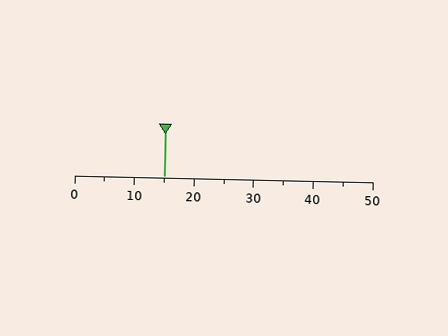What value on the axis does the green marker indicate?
The marker indicates approximately 15.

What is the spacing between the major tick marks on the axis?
The major ticks are spaced 10 apart.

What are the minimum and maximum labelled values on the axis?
The axis runs from 0 to 50.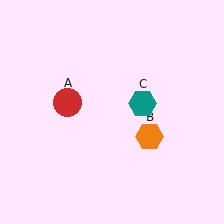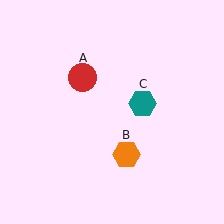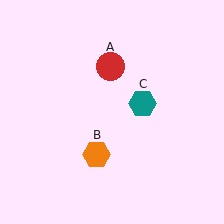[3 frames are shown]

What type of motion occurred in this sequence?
The red circle (object A), orange hexagon (object B) rotated clockwise around the center of the scene.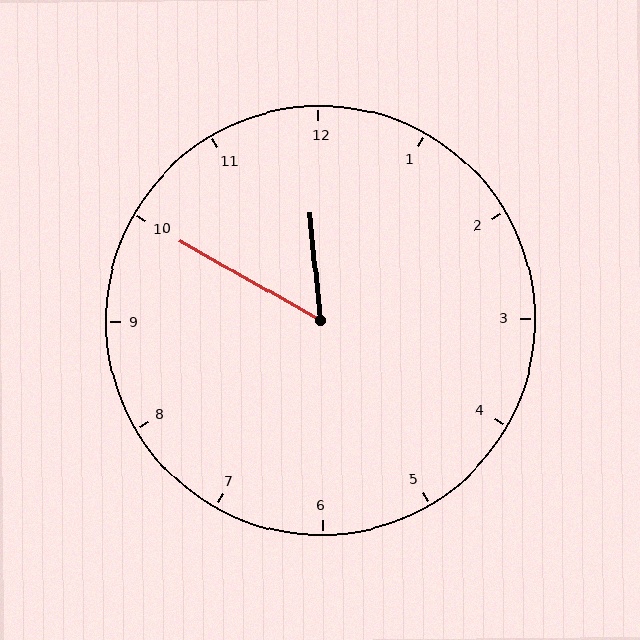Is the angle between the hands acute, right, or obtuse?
It is acute.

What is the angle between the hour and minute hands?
Approximately 55 degrees.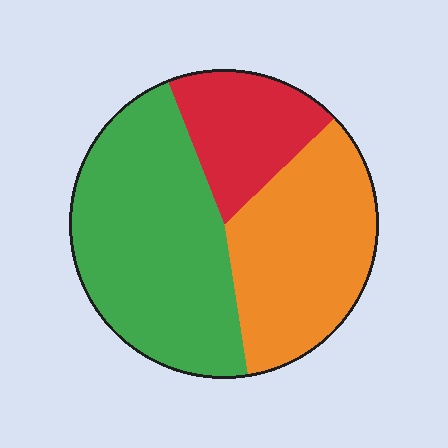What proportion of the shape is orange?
Orange covers about 35% of the shape.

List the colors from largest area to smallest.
From largest to smallest: green, orange, red.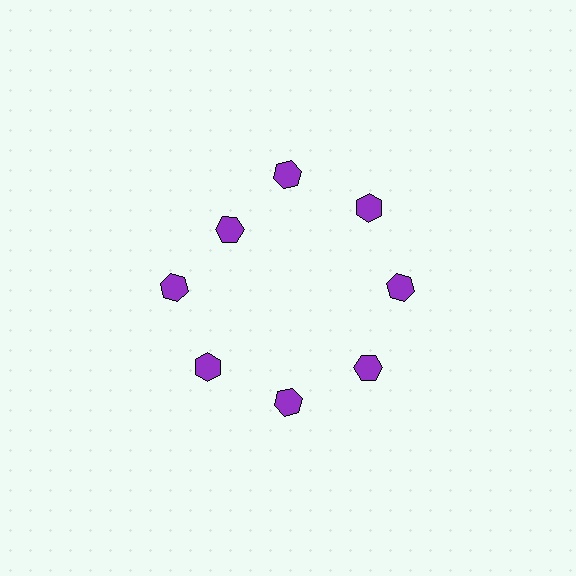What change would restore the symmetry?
The symmetry would be restored by moving it outward, back onto the ring so that all 8 hexagons sit at equal angles and equal distance from the center.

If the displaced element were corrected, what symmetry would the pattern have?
It would have 8-fold rotational symmetry — the pattern would map onto itself every 45 degrees.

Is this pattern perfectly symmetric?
No. The 8 purple hexagons are arranged in a ring, but one element near the 10 o'clock position is pulled inward toward the center, breaking the 8-fold rotational symmetry.